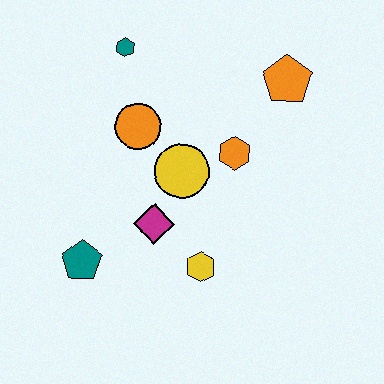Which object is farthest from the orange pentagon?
The teal pentagon is farthest from the orange pentagon.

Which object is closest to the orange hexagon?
The yellow circle is closest to the orange hexagon.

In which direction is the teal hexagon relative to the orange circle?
The teal hexagon is above the orange circle.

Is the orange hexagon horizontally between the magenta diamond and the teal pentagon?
No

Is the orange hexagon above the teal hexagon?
No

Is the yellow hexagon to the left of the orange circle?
No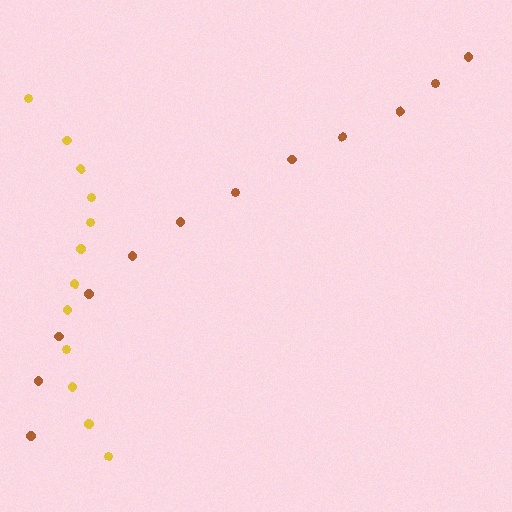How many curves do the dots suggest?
There are 2 distinct paths.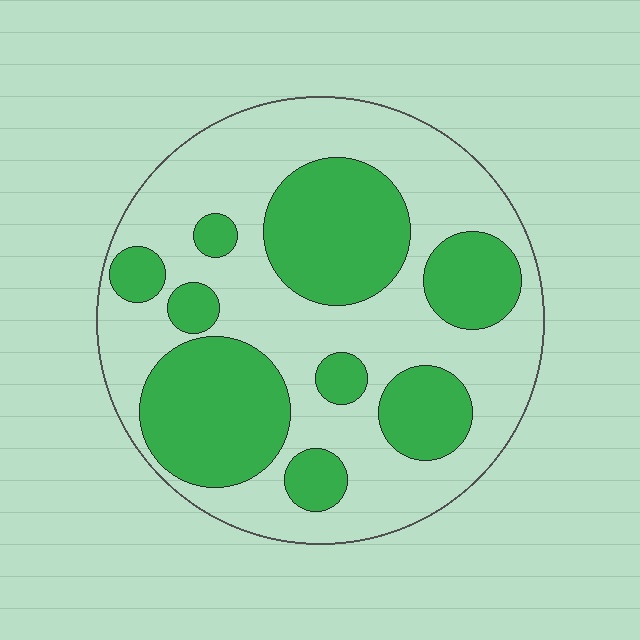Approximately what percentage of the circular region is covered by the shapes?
Approximately 40%.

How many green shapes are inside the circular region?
9.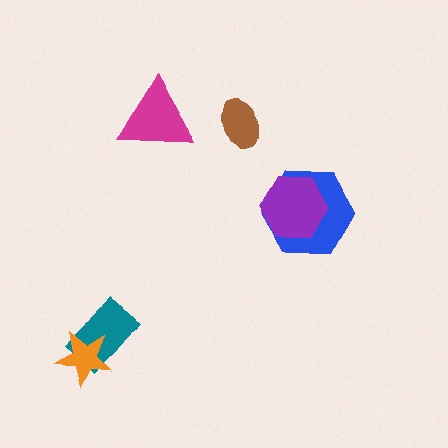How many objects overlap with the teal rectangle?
1 object overlaps with the teal rectangle.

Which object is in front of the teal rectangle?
The orange star is in front of the teal rectangle.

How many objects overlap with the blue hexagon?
1 object overlaps with the blue hexagon.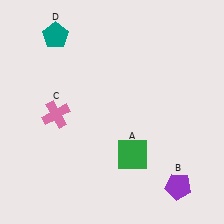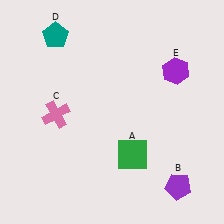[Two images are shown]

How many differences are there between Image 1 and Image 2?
There is 1 difference between the two images.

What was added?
A purple hexagon (E) was added in Image 2.